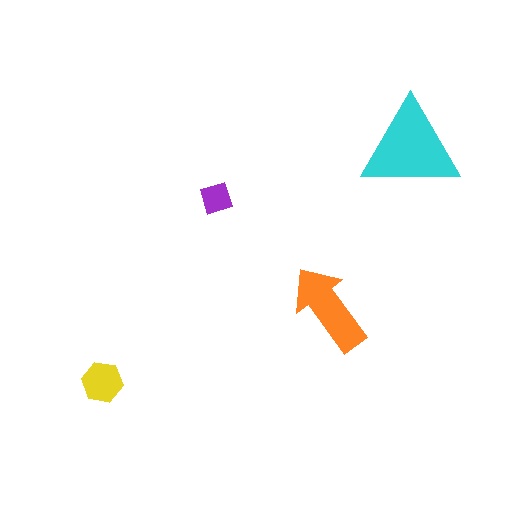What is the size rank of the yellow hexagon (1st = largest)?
3rd.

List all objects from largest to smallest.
The cyan triangle, the orange arrow, the yellow hexagon, the purple diamond.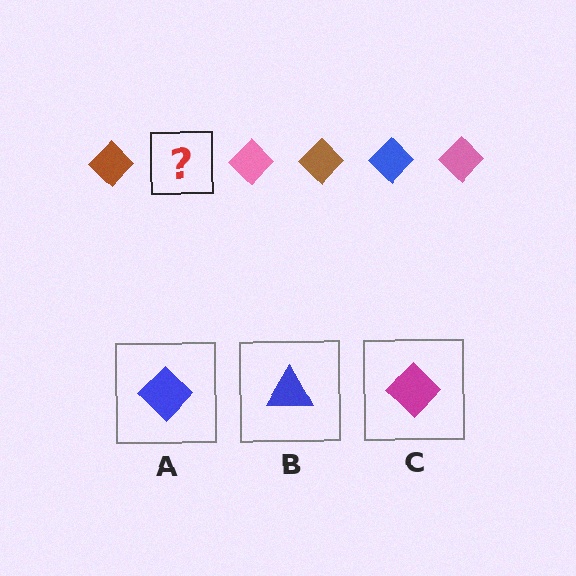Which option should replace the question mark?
Option A.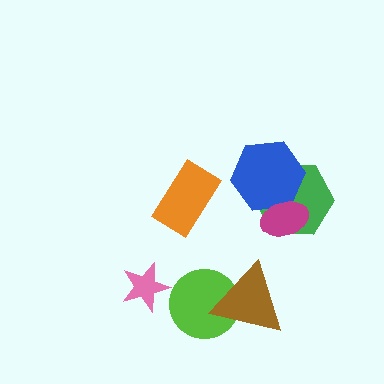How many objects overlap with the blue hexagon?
2 objects overlap with the blue hexagon.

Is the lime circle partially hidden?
Yes, it is partially covered by another shape.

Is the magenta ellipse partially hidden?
No, no other shape covers it.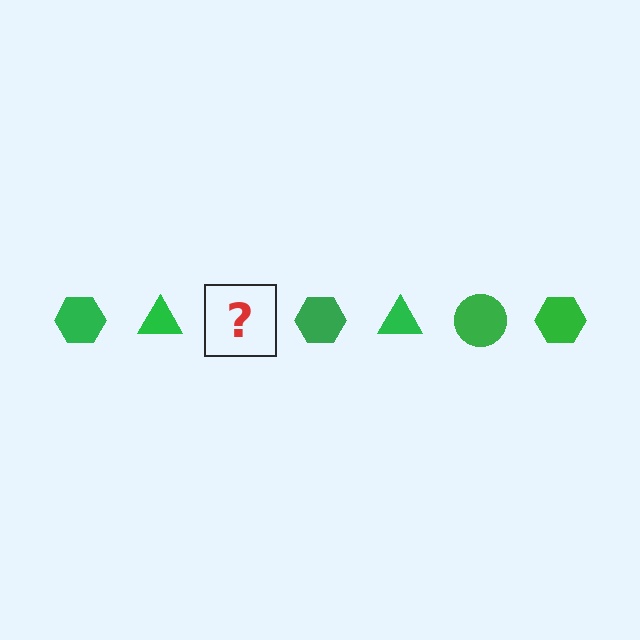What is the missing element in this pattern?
The missing element is a green circle.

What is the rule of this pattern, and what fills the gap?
The rule is that the pattern cycles through hexagon, triangle, circle shapes in green. The gap should be filled with a green circle.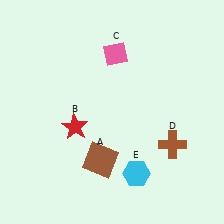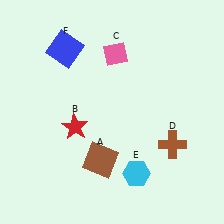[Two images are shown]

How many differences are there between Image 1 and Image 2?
There is 1 difference between the two images.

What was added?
A blue square (F) was added in Image 2.